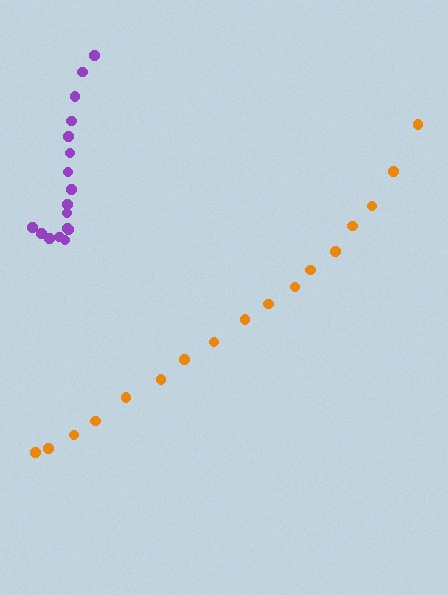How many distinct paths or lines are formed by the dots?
There are 2 distinct paths.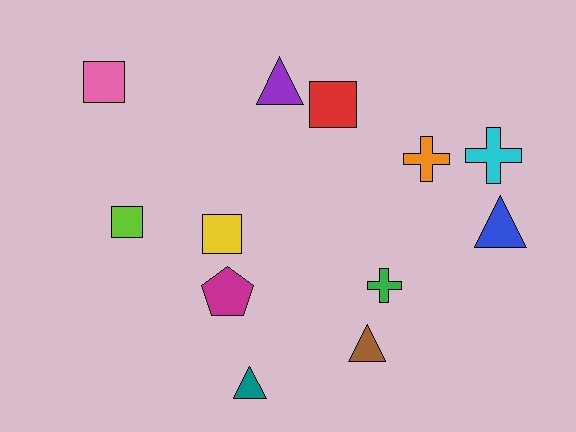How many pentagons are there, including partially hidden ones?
There is 1 pentagon.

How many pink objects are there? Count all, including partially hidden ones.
There is 1 pink object.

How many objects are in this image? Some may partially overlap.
There are 12 objects.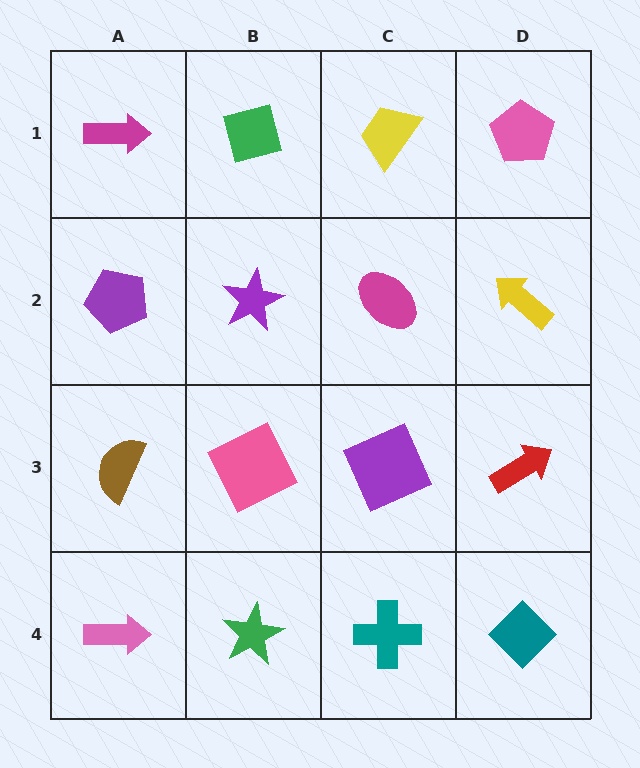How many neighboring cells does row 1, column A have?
2.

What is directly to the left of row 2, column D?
A magenta ellipse.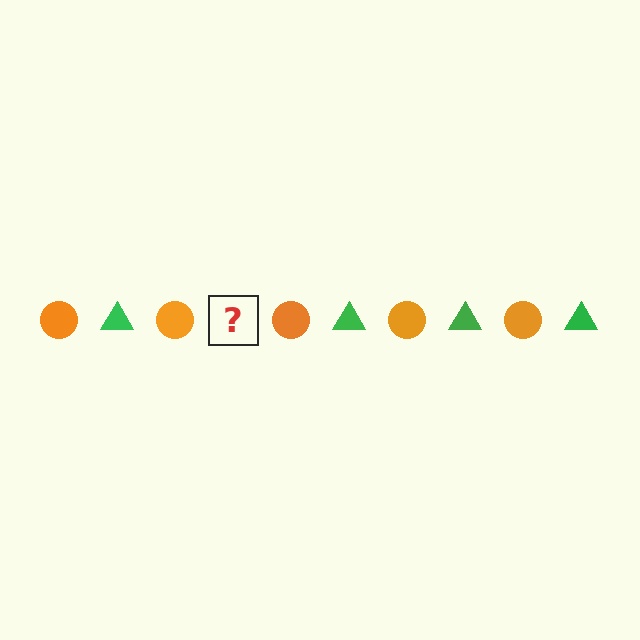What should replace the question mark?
The question mark should be replaced with a green triangle.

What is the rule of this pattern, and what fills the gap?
The rule is that the pattern alternates between orange circle and green triangle. The gap should be filled with a green triangle.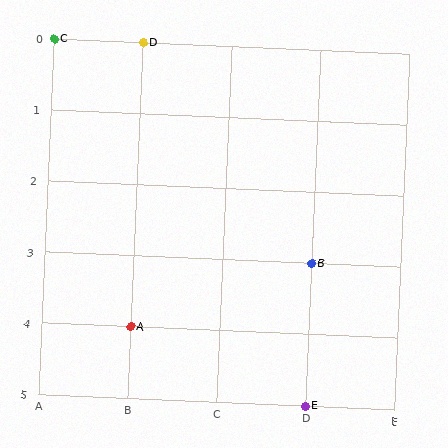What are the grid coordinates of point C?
Point C is at grid coordinates (A, 0).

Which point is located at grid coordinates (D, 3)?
Point B is at (D, 3).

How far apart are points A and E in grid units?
Points A and E are 2 columns and 1 row apart (about 2.2 grid units diagonally).